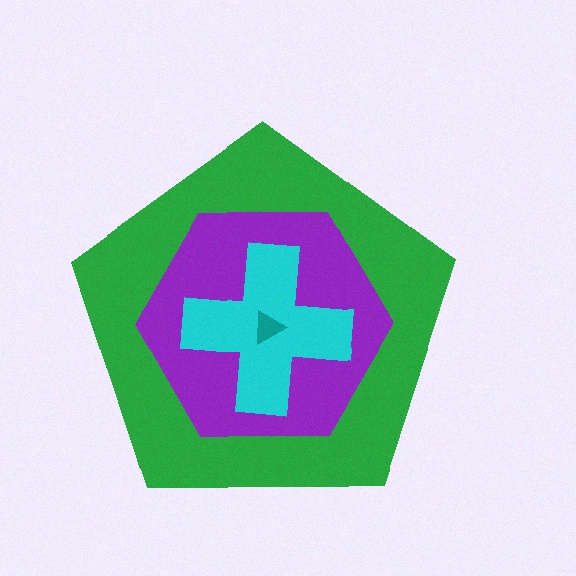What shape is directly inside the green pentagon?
The purple hexagon.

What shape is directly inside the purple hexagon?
The cyan cross.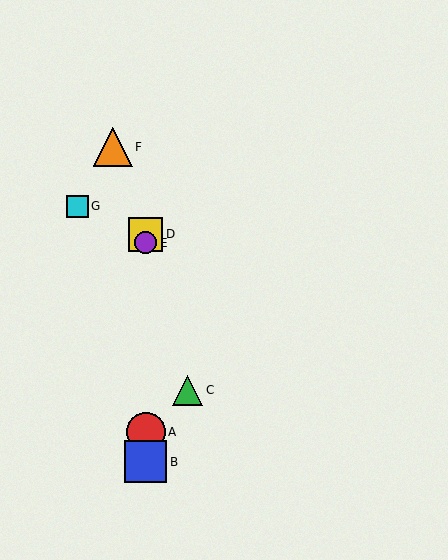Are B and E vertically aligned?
Yes, both are at x≈146.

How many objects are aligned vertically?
4 objects (A, B, D, E) are aligned vertically.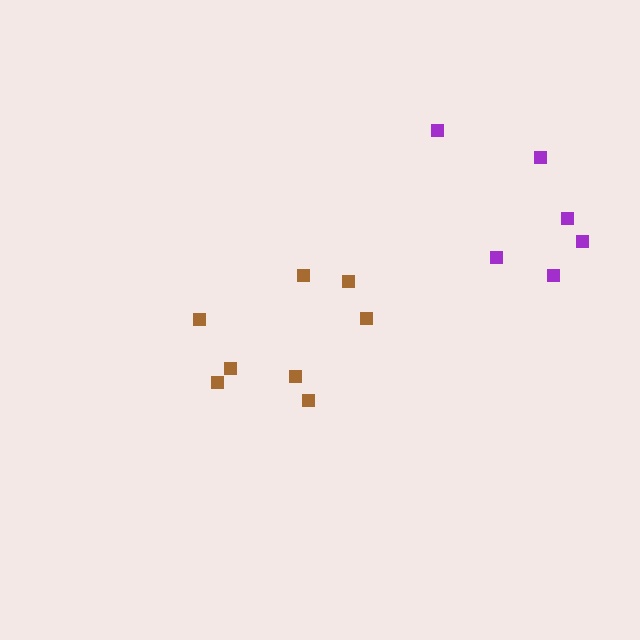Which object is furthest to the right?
The purple cluster is rightmost.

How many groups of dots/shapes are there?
There are 2 groups.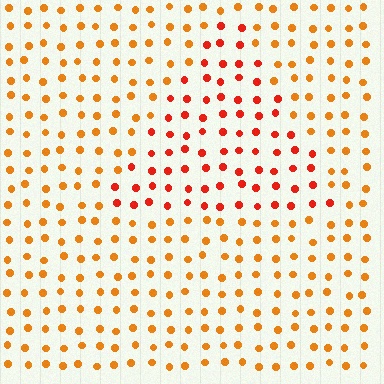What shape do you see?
I see a triangle.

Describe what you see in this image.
The image is filled with small orange elements in a uniform arrangement. A triangle-shaped region is visible where the elements are tinted to a slightly different hue, forming a subtle color boundary.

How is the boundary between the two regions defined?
The boundary is defined purely by a slight shift in hue (about 29 degrees). Spacing, size, and orientation are identical on both sides.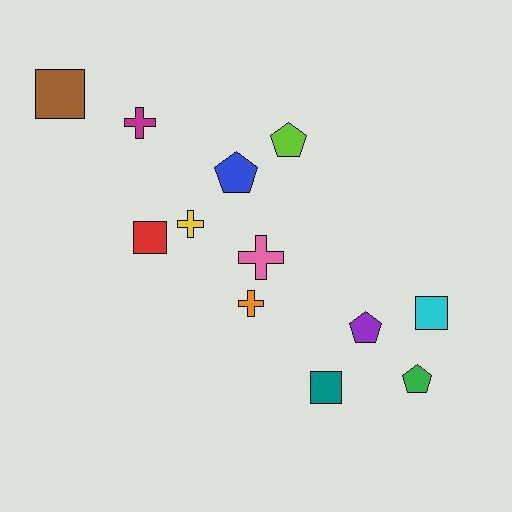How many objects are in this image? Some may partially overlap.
There are 12 objects.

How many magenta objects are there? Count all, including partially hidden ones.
There is 1 magenta object.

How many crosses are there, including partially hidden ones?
There are 4 crosses.